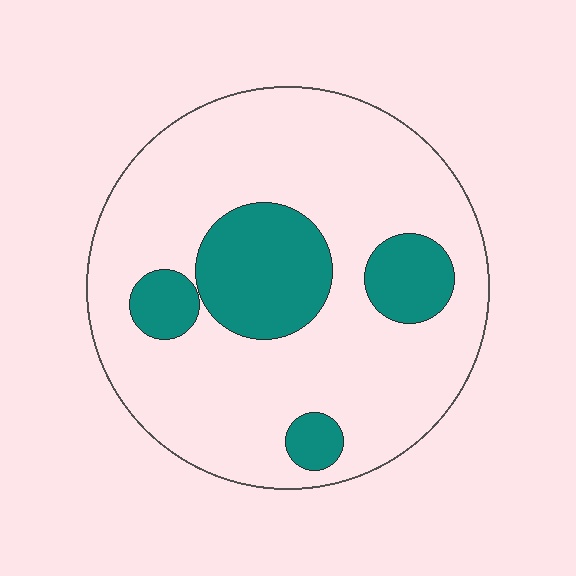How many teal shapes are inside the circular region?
4.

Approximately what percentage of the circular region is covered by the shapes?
Approximately 20%.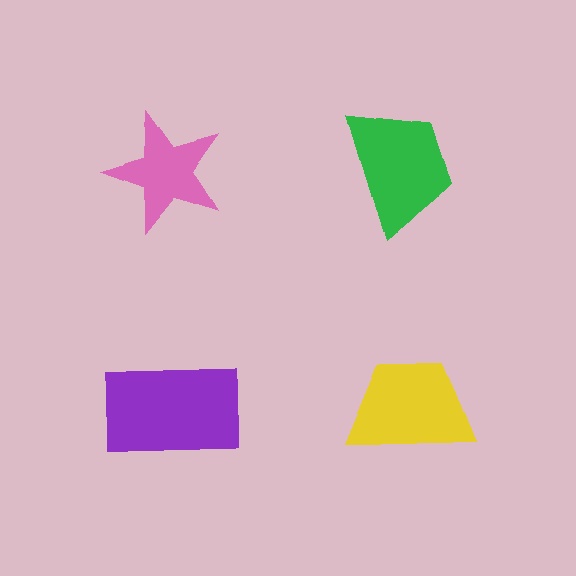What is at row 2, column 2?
A yellow trapezoid.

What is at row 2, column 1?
A purple rectangle.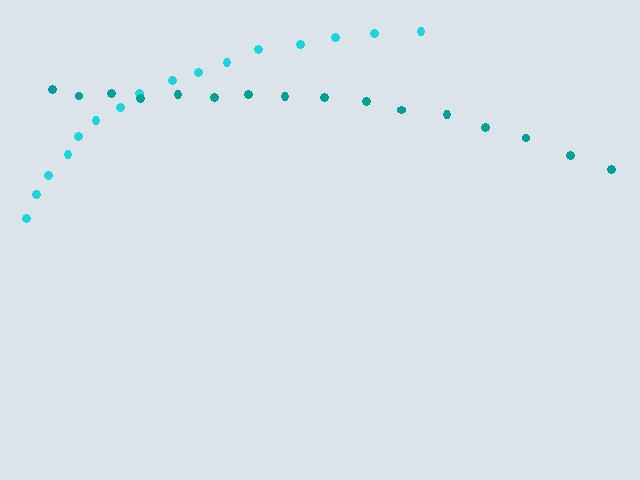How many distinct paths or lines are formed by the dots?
There are 2 distinct paths.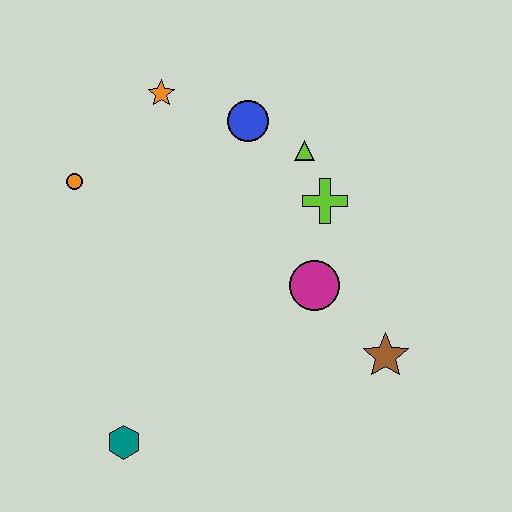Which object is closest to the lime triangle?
The lime cross is closest to the lime triangle.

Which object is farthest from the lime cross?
The teal hexagon is farthest from the lime cross.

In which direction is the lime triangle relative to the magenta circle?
The lime triangle is above the magenta circle.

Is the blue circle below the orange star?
Yes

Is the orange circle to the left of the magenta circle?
Yes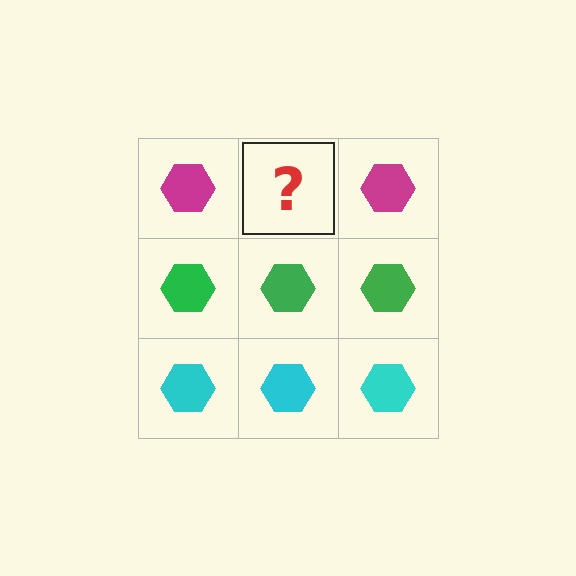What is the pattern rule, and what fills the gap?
The rule is that each row has a consistent color. The gap should be filled with a magenta hexagon.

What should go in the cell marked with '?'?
The missing cell should contain a magenta hexagon.